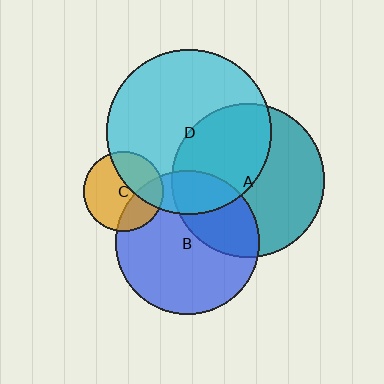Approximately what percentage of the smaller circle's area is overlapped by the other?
Approximately 30%.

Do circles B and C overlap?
Yes.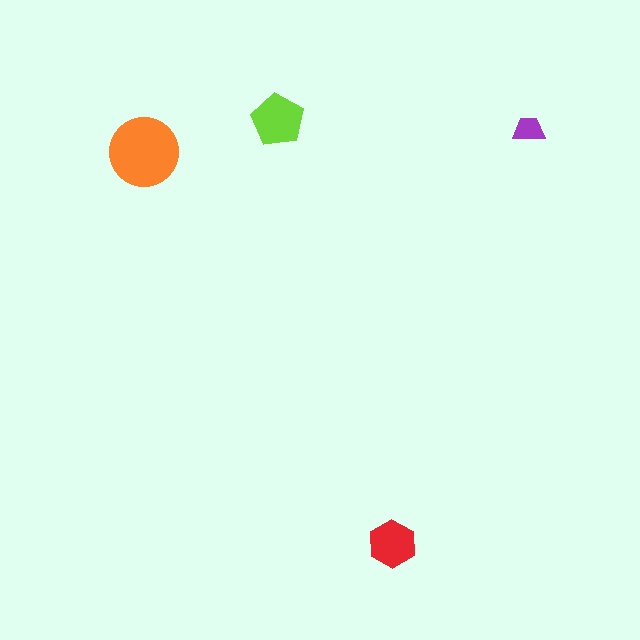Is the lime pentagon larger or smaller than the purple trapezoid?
Larger.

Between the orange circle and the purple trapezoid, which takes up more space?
The orange circle.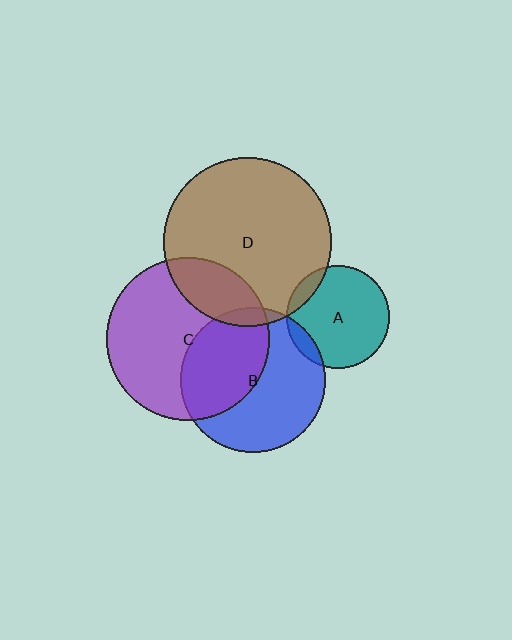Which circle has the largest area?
Circle D (brown).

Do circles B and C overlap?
Yes.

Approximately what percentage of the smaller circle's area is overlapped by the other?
Approximately 45%.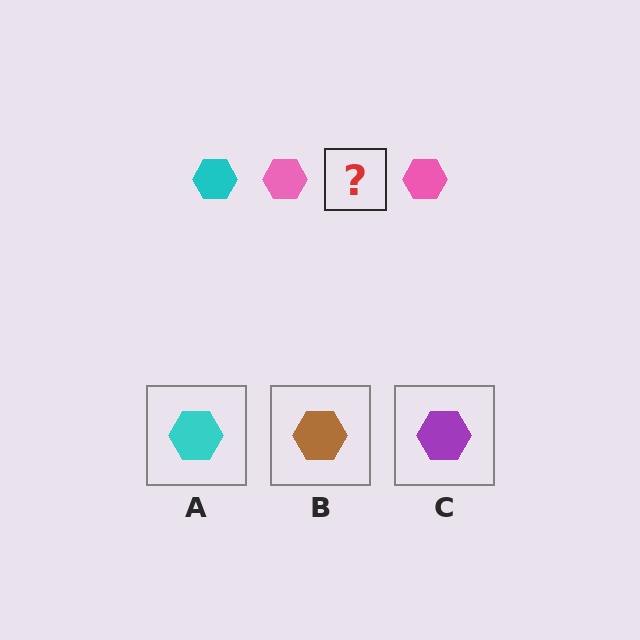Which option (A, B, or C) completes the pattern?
A.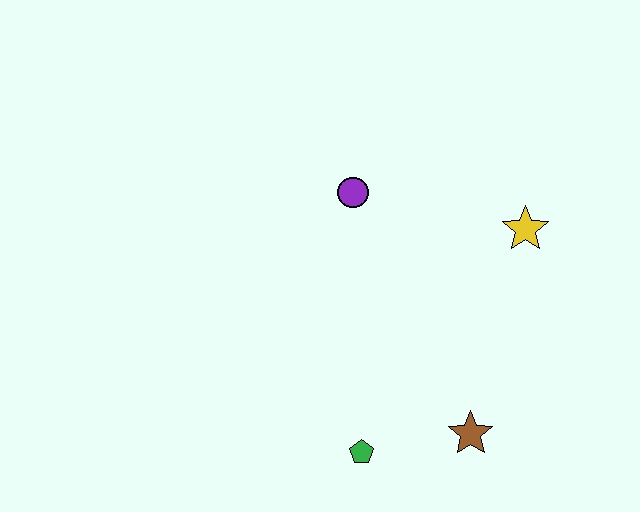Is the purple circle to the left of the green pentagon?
Yes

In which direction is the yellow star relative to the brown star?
The yellow star is above the brown star.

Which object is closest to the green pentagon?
The brown star is closest to the green pentagon.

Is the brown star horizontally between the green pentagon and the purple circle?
No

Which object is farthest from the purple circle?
The brown star is farthest from the purple circle.